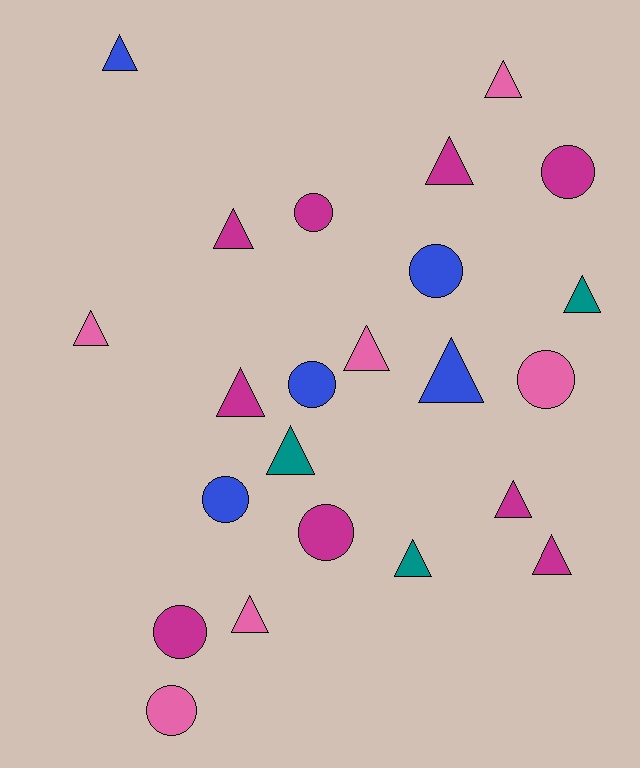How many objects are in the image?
There are 23 objects.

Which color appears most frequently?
Magenta, with 9 objects.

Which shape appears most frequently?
Triangle, with 14 objects.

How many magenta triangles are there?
There are 5 magenta triangles.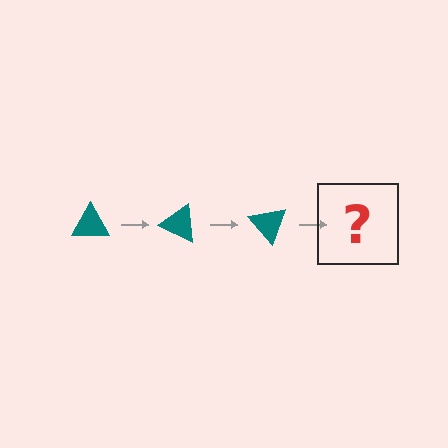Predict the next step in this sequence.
The next step is a teal triangle rotated 75 degrees.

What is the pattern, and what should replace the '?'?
The pattern is that the triangle rotates 25 degrees each step. The '?' should be a teal triangle rotated 75 degrees.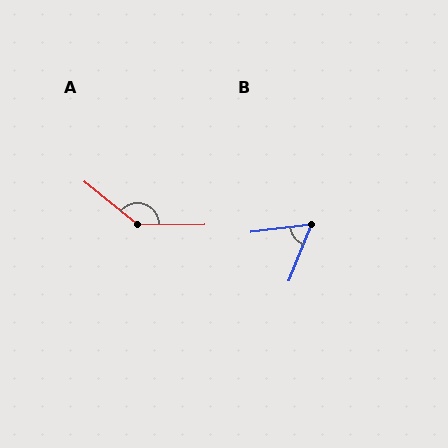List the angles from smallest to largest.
B (61°), A (141°).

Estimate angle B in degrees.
Approximately 61 degrees.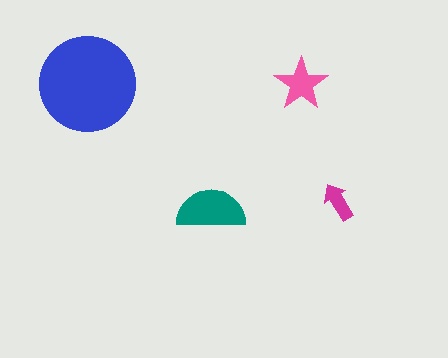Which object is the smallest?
The magenta arrow.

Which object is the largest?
The blue circle.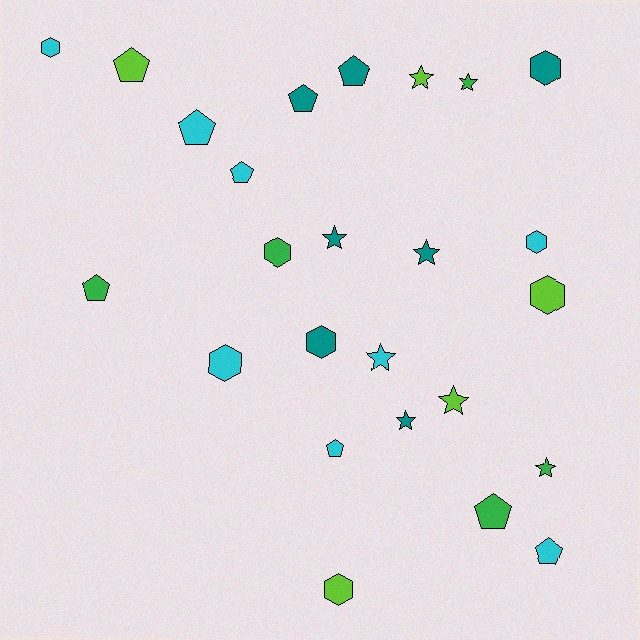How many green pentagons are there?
There are 2 green pentagons.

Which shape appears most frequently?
Pentagon, with 9 objects.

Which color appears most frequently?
Cyan, with 8 objects.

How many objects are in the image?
There are 25 objects.